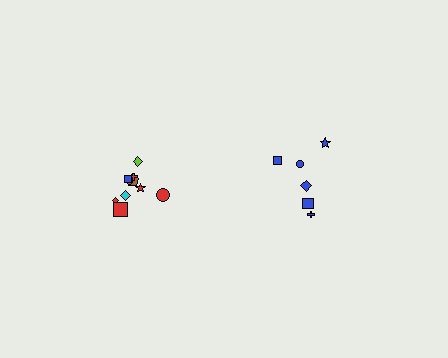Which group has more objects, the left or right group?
The left group.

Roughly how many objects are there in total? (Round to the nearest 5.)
Roughly 15 objects in total.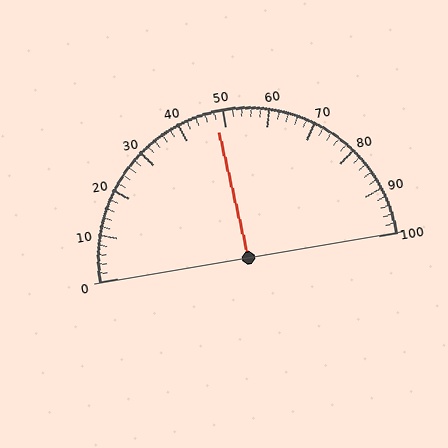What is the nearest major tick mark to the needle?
The nearest major tick mark is 50.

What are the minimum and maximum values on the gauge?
The gauge ranges from 0 to 100.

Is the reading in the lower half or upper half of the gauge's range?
The reading is in the lower half of the range (0 to 100).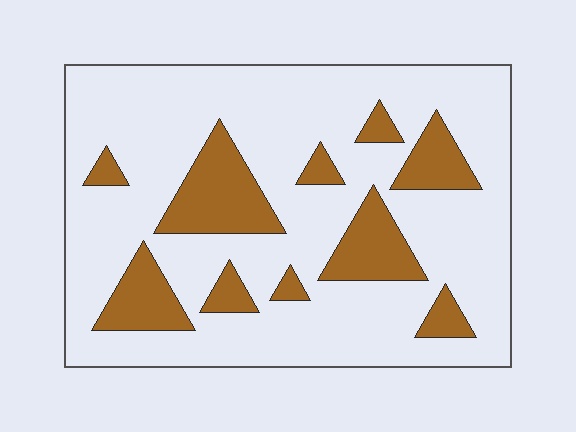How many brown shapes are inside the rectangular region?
10.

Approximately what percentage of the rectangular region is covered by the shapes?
Approximately 20%.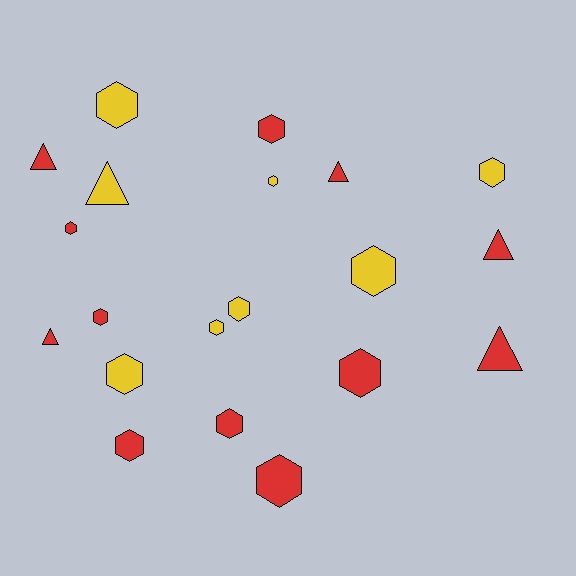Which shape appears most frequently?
Hexagon, with 14 objects.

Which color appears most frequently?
Red, with 12 objects.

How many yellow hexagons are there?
There are 7 yellow hexagons.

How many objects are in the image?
There are 20 objects.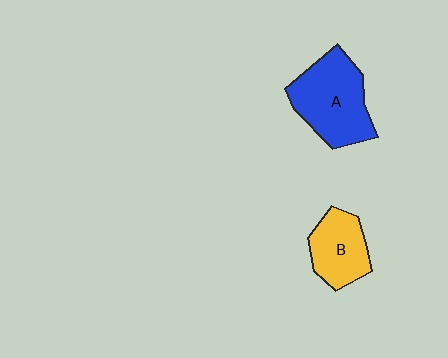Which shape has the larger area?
Shape A (blue).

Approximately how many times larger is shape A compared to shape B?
Approximately 1.6 times.